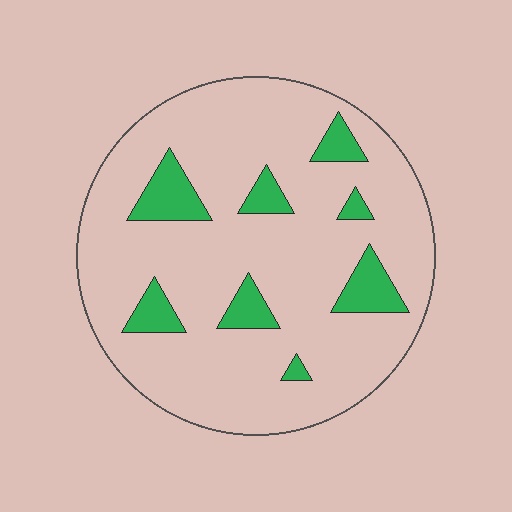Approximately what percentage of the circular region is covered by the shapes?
Approximately 15%.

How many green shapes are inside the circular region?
8.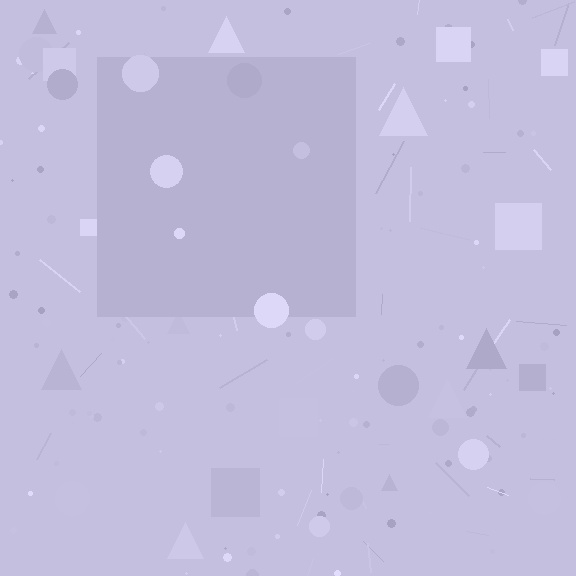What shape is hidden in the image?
A square is hidden in the image.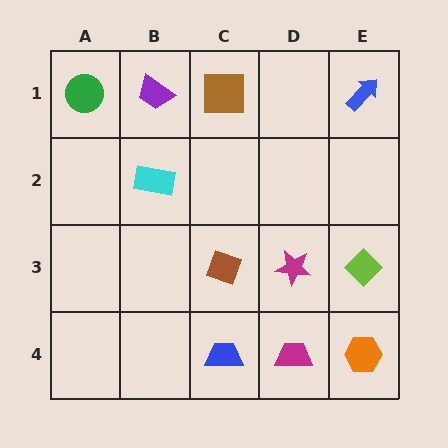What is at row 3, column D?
A magenta star.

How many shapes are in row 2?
1 shape.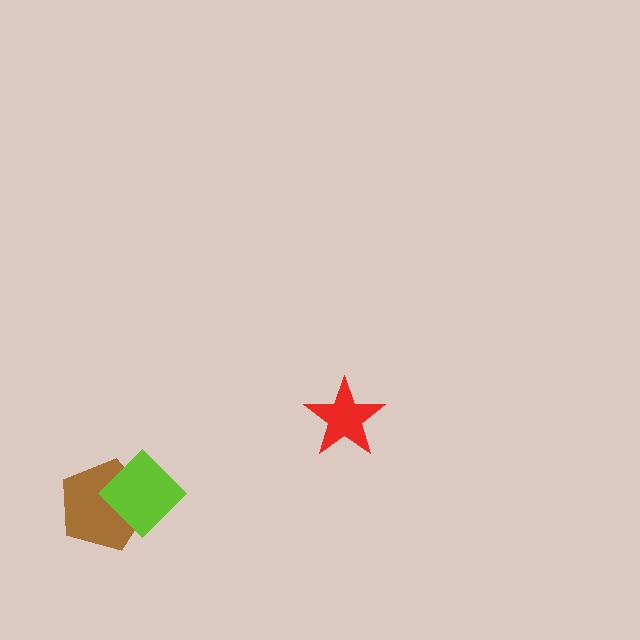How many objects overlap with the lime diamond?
1 object overlaps with the lime diamond.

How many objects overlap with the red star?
0 objects overlap with the red star.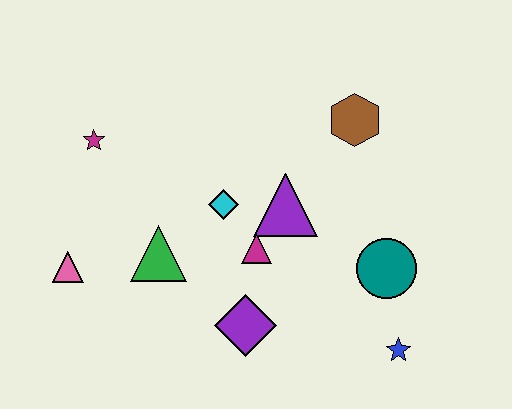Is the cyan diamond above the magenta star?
No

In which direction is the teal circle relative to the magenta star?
The teal circle is to the right of the magenta star.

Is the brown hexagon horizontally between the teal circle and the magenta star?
Yes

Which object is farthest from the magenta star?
The blue star is farthest from the magenta star.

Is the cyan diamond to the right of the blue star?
No